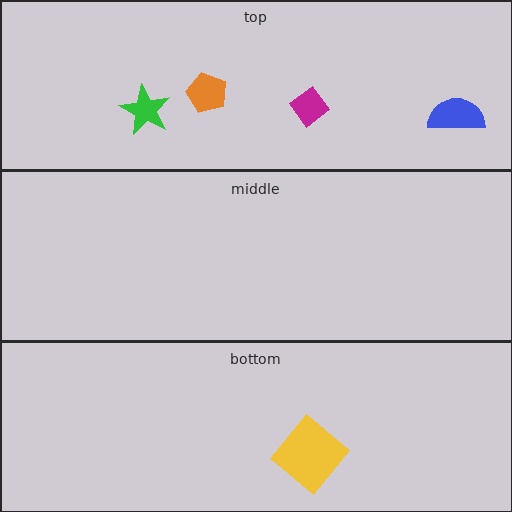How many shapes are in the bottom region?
1.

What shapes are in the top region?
The blue semicircle, the magenta diamond, the orange pentagon, the green star.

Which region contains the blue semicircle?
The top region.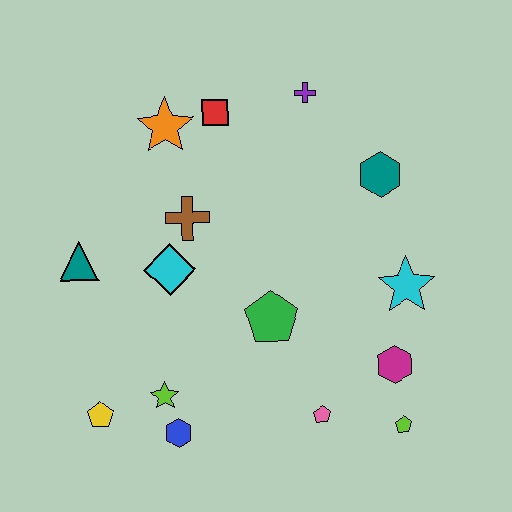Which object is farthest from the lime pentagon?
The orange star is farthest from the lime pentagon.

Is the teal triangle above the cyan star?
Yes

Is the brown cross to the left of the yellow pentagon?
No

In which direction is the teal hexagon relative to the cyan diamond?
The teal hexagon is to the right of the cyan diamond.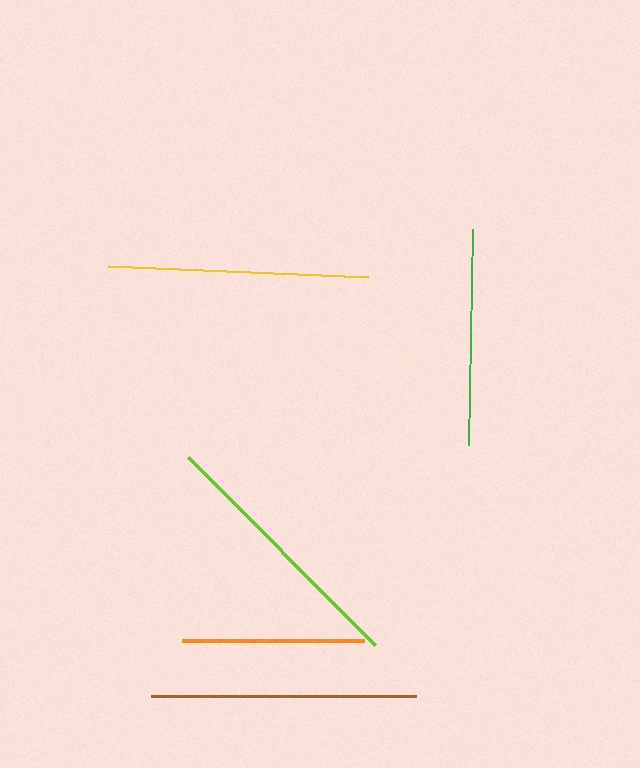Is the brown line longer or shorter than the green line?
The brown line is longer than the green line.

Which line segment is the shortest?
The orange line is the shortest at approximately 183 pixels.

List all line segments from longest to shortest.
From longest to shortest: lime, brown, yellow, green, orange.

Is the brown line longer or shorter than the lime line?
The lime line is longer than the brown line.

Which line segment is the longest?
The lime line is the longest at approximately 265 pixels.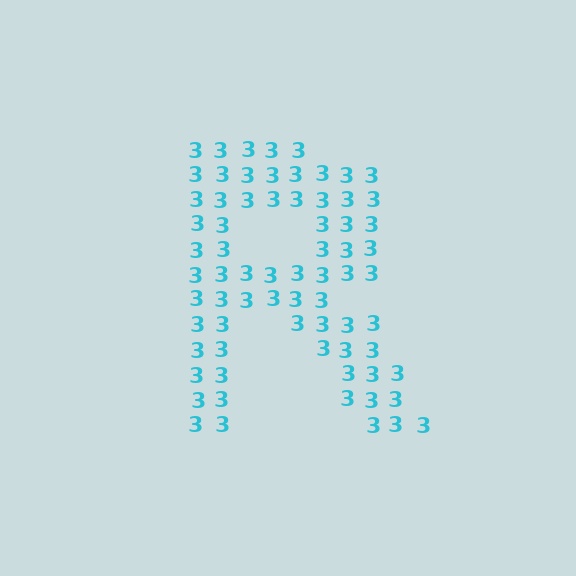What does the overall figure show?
The overall figure shows the letter R.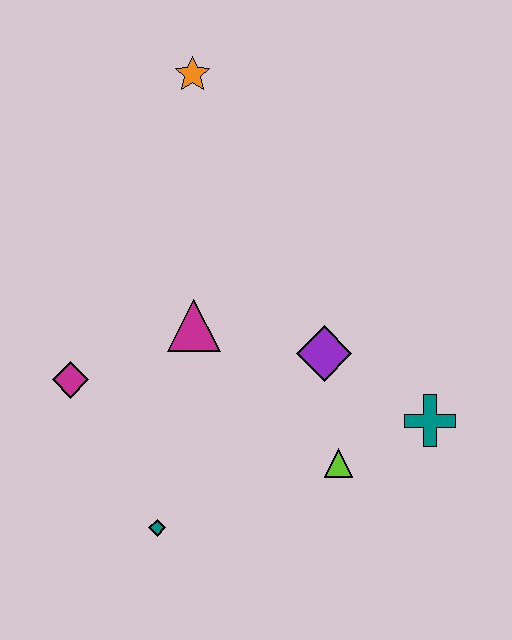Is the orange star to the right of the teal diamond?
Yes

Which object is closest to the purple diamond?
The lime triangle is closest to the purple diamond.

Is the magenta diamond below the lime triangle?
No